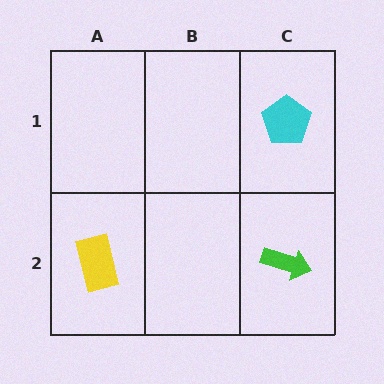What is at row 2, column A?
A yellow rectangle.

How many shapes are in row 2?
2 shapes.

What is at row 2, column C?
A green arrow.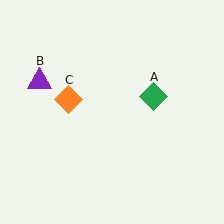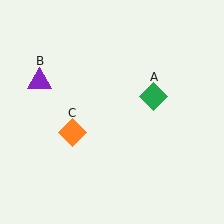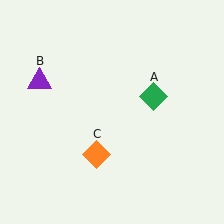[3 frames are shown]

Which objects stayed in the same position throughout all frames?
Green diamond (object A) and purple triangle (object B) remained stationary.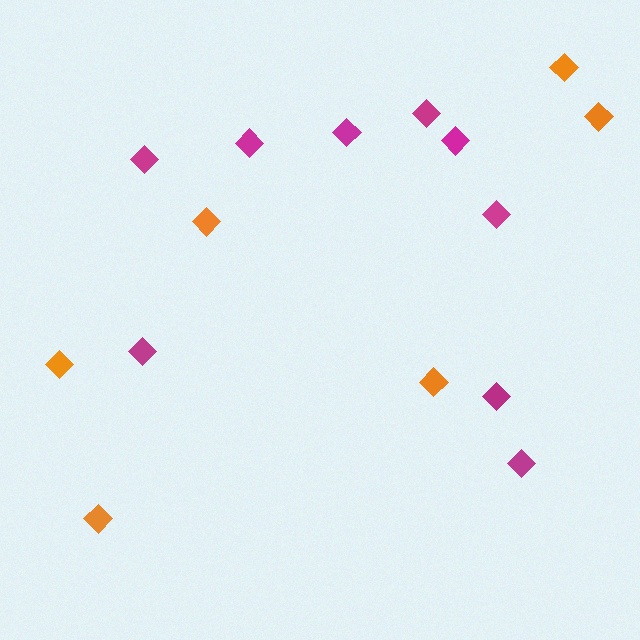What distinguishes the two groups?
There are 2 groups: one group of orange diamonds (6) and one group of magenta diamonds (9).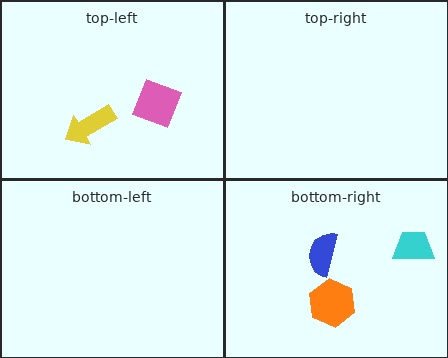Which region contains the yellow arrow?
The top-left region.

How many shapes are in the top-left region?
2.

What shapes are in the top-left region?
The yellow arrow, the pink diamond.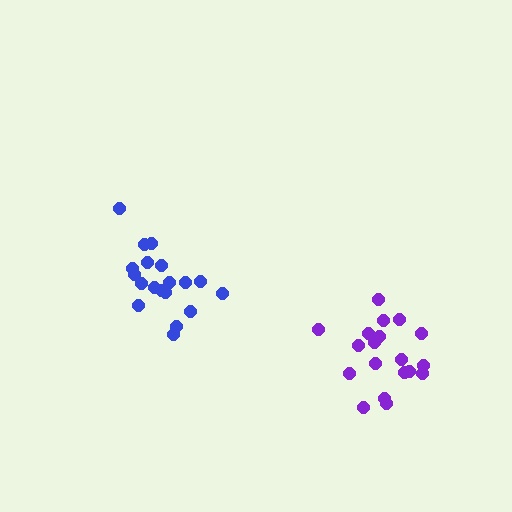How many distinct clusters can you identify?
There are 2 distinct clusters.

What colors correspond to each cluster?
The clusters are colored: purple, blue.